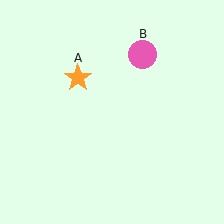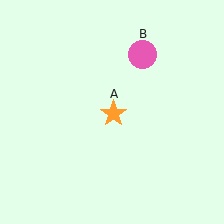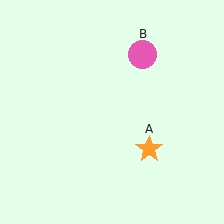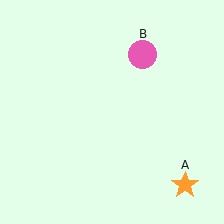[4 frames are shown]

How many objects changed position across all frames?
1 object changed position: orange star (object A).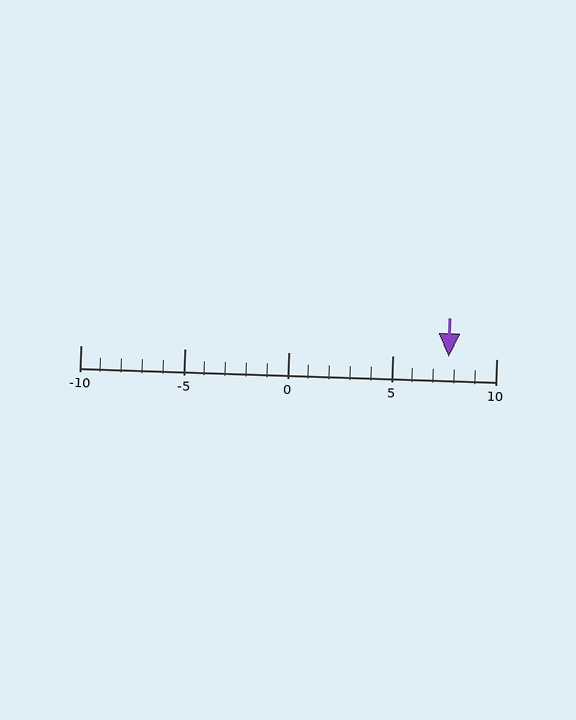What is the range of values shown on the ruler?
The ruler shows values from -10 to 10.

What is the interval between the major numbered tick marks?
The major tick marks are spaced 5 units apart.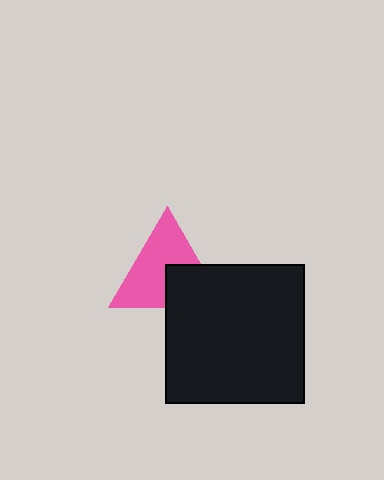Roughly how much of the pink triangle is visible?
About half of it is visible (roughly 65%).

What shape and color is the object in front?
The object in front is a black square.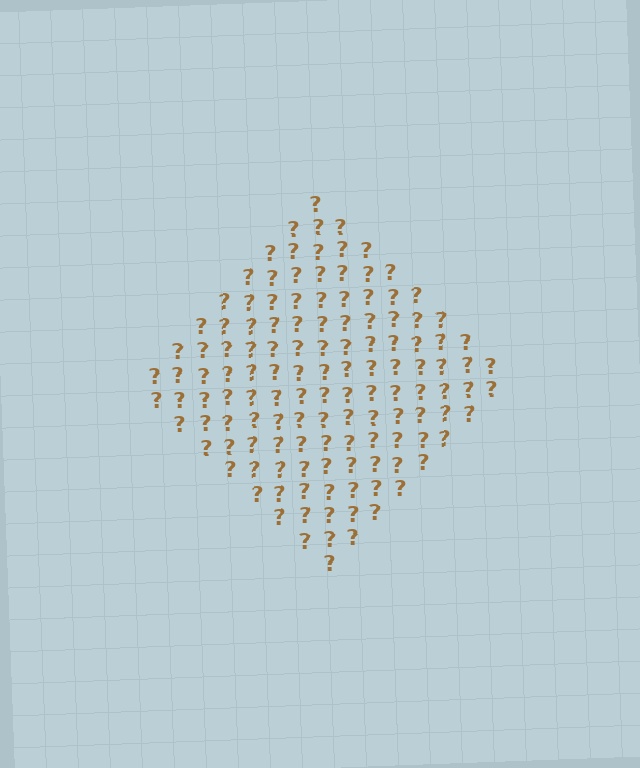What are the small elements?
The small elements are question marks.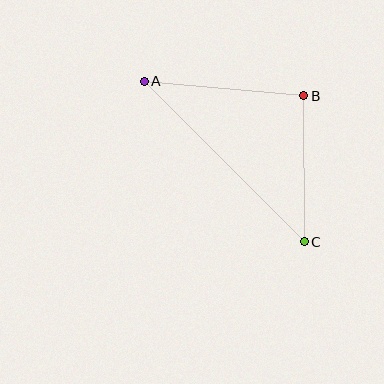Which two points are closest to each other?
Points B and C are closest to each other.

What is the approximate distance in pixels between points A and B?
The distance between A and B is approximately 160 pixels.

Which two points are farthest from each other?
Points A and C are farthest from each other.